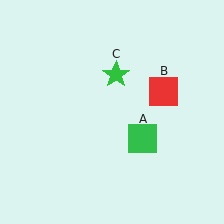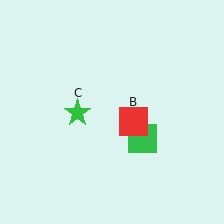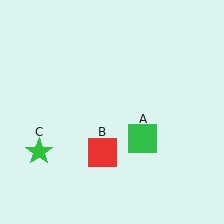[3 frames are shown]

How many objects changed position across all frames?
2 objects changed position: red square (object B), green star (object C).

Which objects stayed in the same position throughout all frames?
Green square (object A) remained stationary.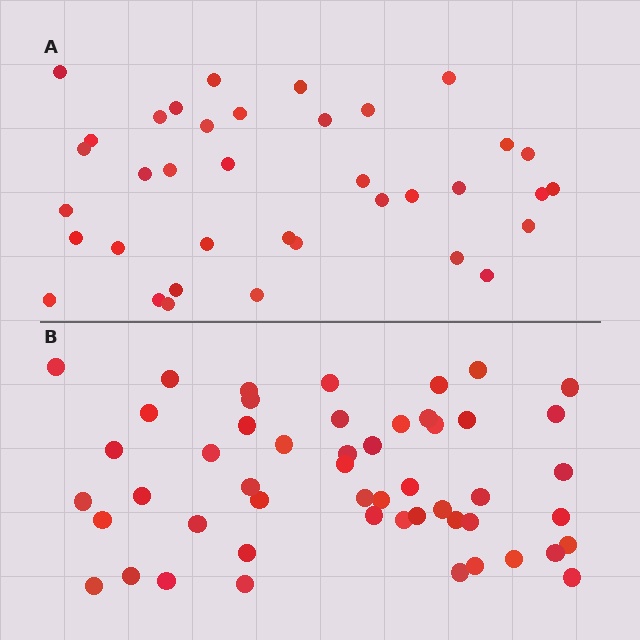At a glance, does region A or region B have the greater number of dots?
Region B (the bottom region) has more dots.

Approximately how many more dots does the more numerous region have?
Region B has approximately 15 more dots than region A.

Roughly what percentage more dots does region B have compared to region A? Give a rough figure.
About 40% more.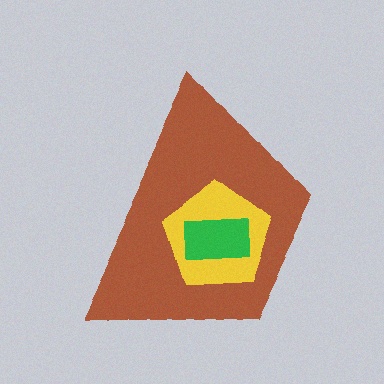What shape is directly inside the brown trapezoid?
The yellow pentagon.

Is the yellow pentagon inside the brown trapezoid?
Yes.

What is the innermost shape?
The green rectangle.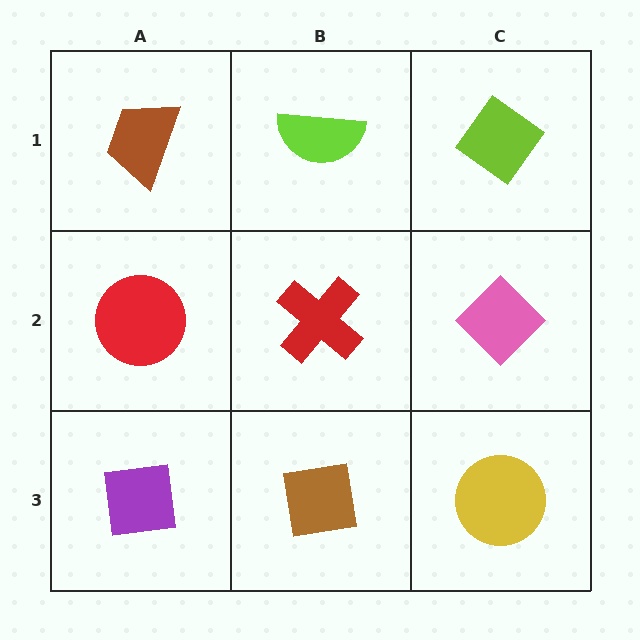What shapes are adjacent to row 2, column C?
A lime diamond (row 1, column C), a yellow circle (row 3, column C), a red cross (row 2, column B).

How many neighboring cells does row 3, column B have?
3.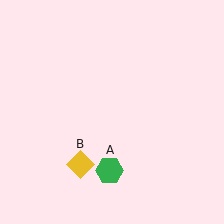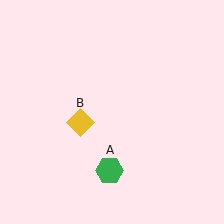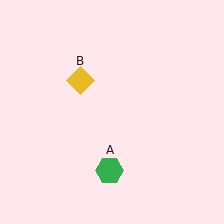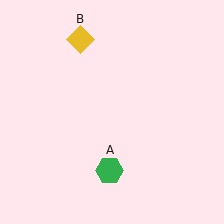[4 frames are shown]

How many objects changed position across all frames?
1 object changed position: yellow diamond (object B).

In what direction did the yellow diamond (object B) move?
The yellow diamond (object B) moved up.